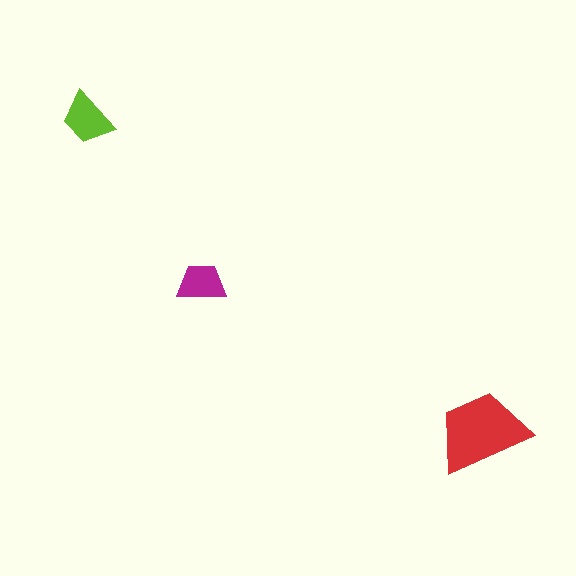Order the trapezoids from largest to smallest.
the red one, the lime one, the magenta one.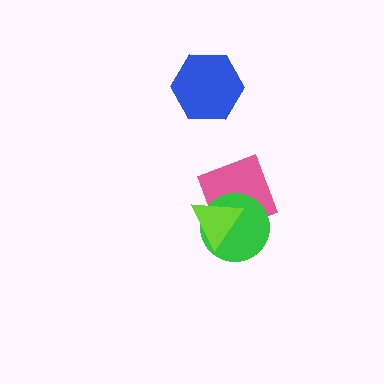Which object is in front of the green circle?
The lime triangle is in front of the green circle.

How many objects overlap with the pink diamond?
2 objects overlap with the pink diamond.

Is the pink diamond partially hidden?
Yes, it is partially covered by another shape.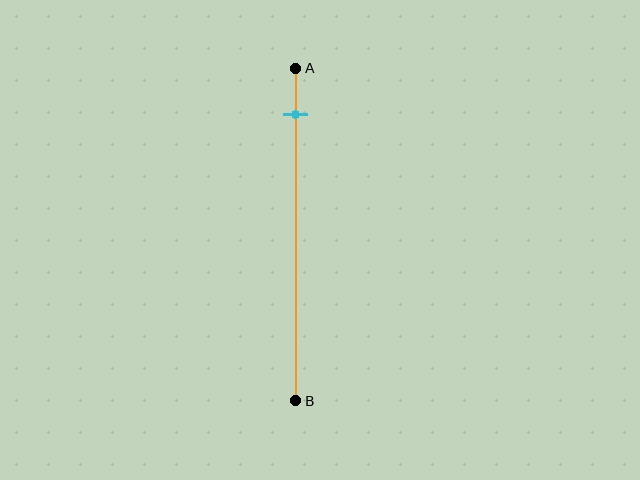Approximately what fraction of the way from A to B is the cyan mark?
The cyan mark is approximately 15% of the way from A to B.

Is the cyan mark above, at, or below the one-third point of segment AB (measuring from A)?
The cyan mark is above the one-third point of segment AB.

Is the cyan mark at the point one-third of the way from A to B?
No, the mark is at about 15% from A, not at the 33% one-third point.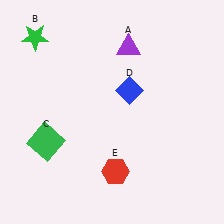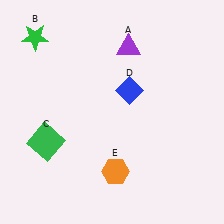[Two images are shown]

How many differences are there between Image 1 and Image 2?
There is 1 difference between the two images.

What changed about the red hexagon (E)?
In Image 1, E is red. In Image 2, it changed to orange.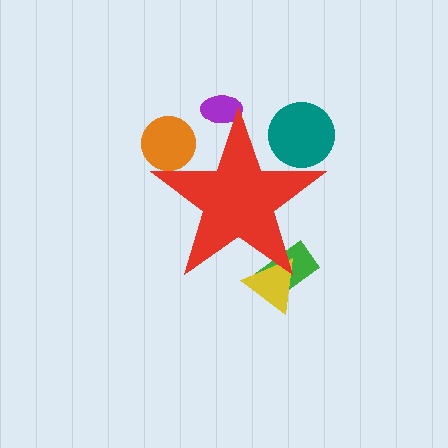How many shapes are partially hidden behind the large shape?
5 shapes are partially hidden.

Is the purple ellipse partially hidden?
Yes, the purple ellipse is partially hidden behind the red star.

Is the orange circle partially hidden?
Yes, the orange circle is partially hidden behind the red star.